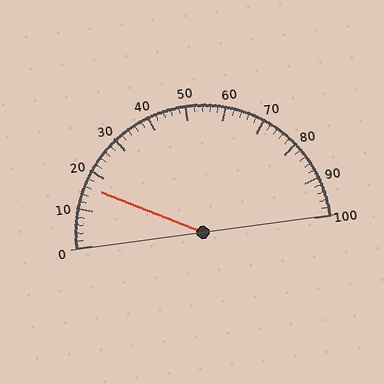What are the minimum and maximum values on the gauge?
The gauge ranges from 0 to 100.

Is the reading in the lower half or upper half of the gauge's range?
The reading is in the lower half of the range (0 to 100).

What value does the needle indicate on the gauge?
The needle indicates approximately 16.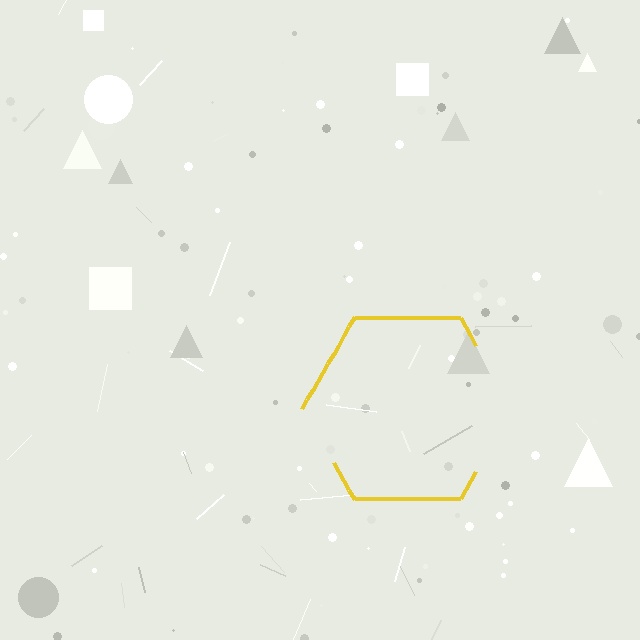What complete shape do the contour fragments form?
The contour fragments form a hexagon.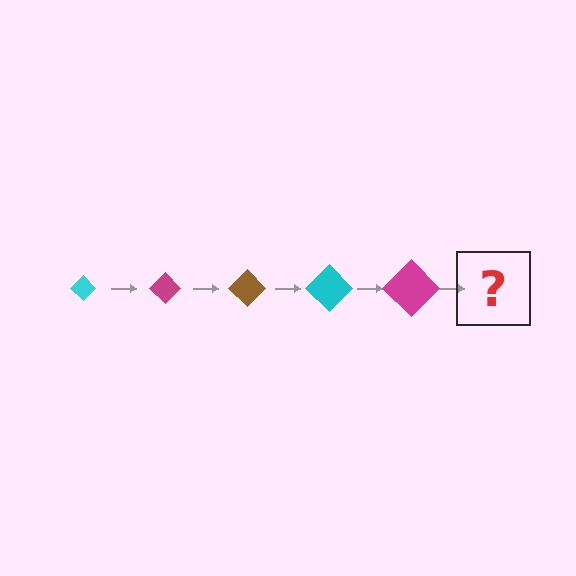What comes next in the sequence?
The next element should be a brown diamond, larger than the previous one.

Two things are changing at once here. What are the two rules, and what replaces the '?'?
The two rules are that the diamond grows larger each step and the color cycles through cyan, magenta, and brown. The '?' should be a brown diamond, larger than the previous one.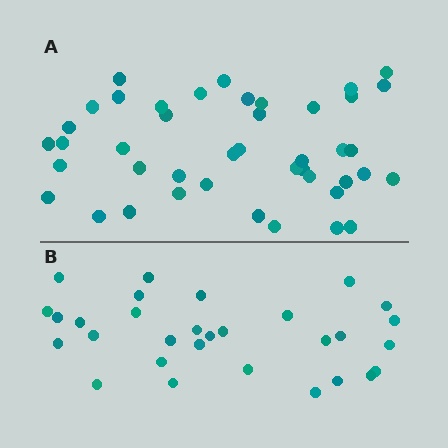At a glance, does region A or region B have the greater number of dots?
Region A (the top region) has more dots.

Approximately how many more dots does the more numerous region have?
Region A has approximately 15 more dots than region B.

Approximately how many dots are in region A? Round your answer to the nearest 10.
About 40 dots. (The exact count is 43, which rounds to 40.)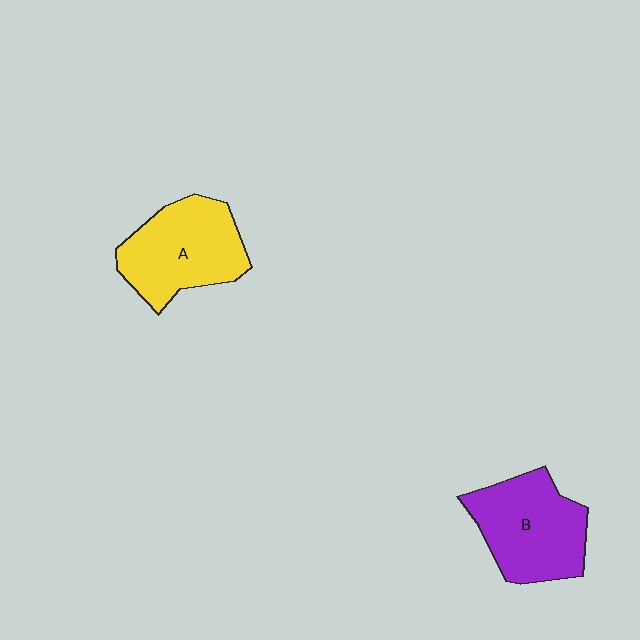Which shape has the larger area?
Shape B (purple).